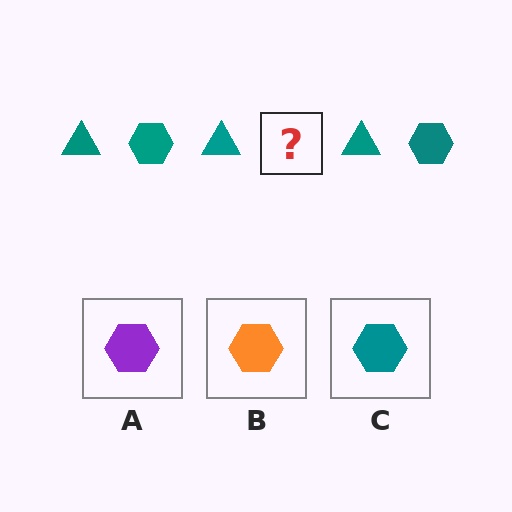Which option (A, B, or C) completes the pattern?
C.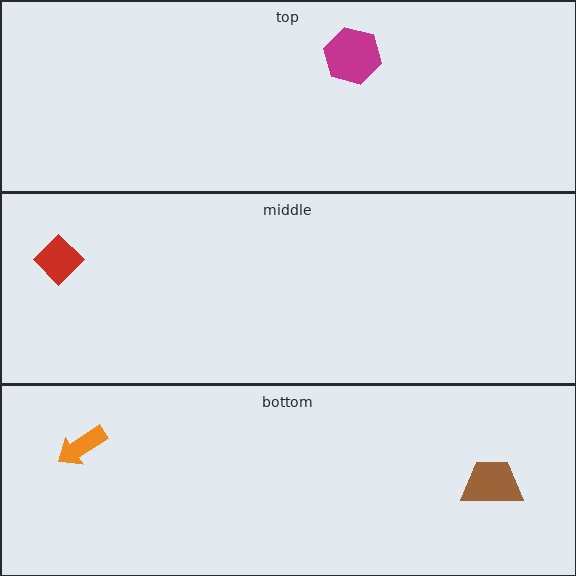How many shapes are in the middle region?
1.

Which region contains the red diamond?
The middle region.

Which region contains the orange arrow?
The bottom region.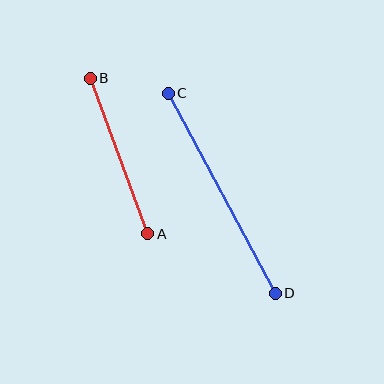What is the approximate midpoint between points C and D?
The midpoint is at approximately (222, 193) pixels.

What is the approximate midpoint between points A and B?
The midpoint is at approximately (119, 156) pixels.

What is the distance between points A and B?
The distance is approximately 166 pixels.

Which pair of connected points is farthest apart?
Points C and D are farthest apart.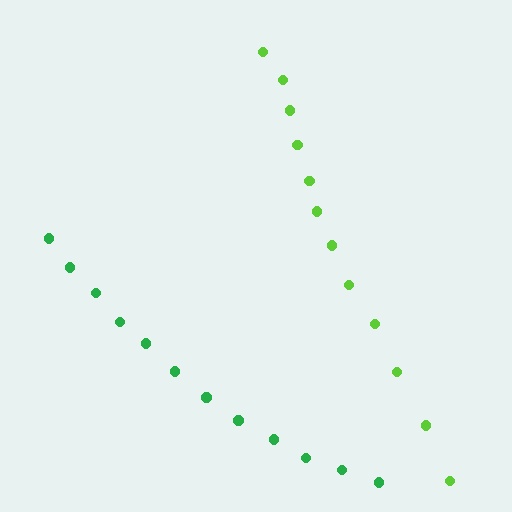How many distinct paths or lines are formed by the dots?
There are 2 distinct paths.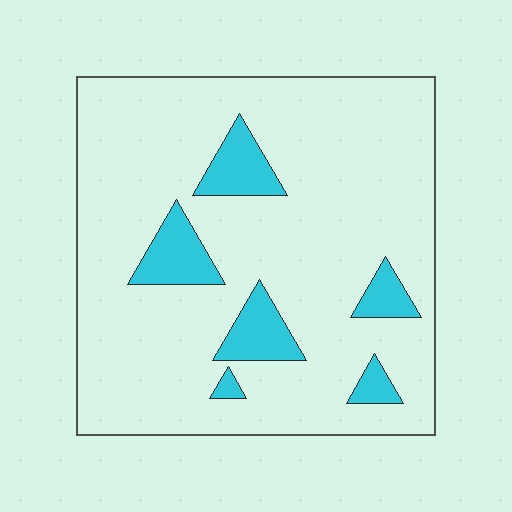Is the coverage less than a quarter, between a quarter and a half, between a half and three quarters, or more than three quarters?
Less than a quarter.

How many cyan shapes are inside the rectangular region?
6.